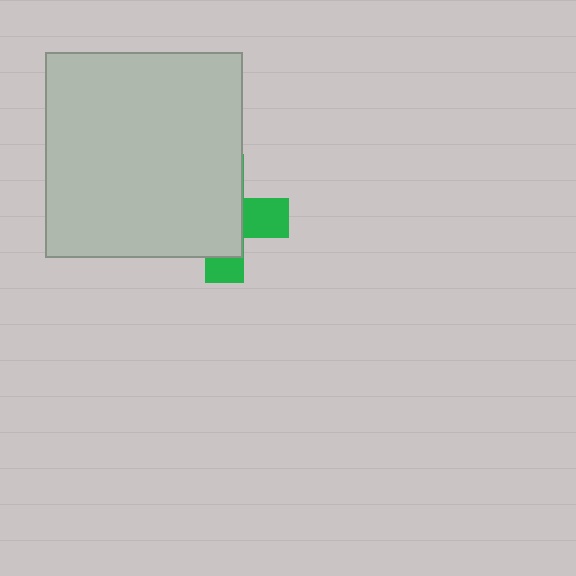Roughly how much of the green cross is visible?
A small part of it is visible (roughly 33%).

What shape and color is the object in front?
The object in front is a light gray rectangle.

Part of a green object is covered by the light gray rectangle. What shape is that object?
It is a cross.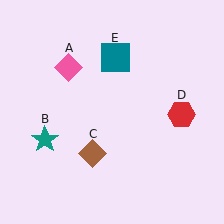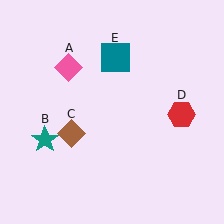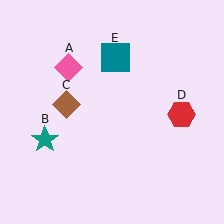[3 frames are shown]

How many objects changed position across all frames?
1 object changed position: brown diamond (object C).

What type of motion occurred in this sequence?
The brown diamond (object C) rotated clockwise around the center of the scene.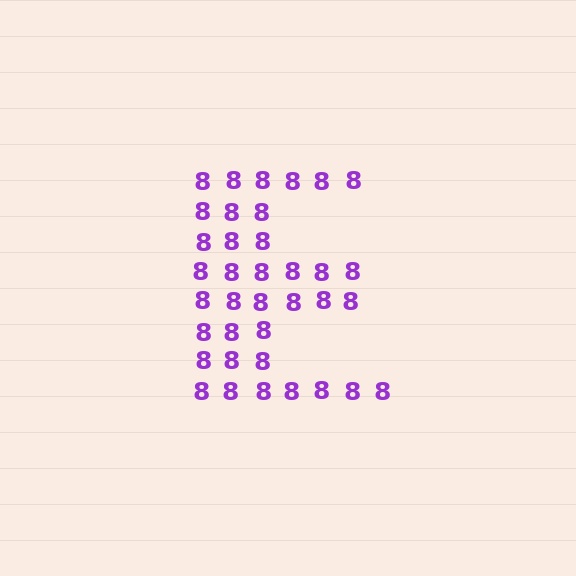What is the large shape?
The large shape is the letter E.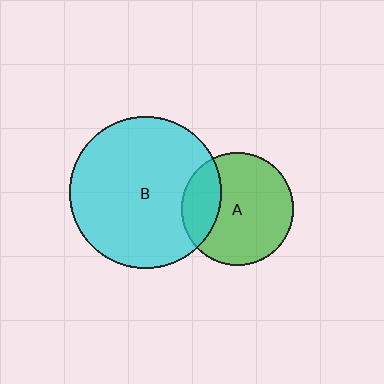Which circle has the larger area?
Circle B (cyan).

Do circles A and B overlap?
Yes.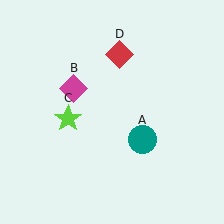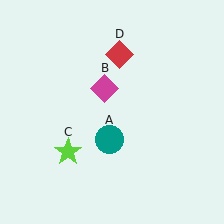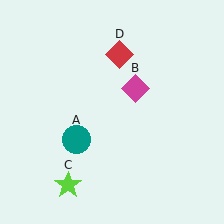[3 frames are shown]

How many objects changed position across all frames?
3 objects changed position: teal circle (object A), magenta diamond (object B), lime star (object C).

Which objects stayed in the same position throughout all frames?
Red diamond (object D) remained stationary.